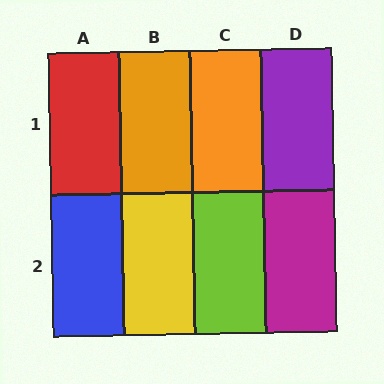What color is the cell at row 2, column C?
Lime.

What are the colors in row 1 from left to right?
Red, orange, orange, purple.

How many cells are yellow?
1 cell is yellow.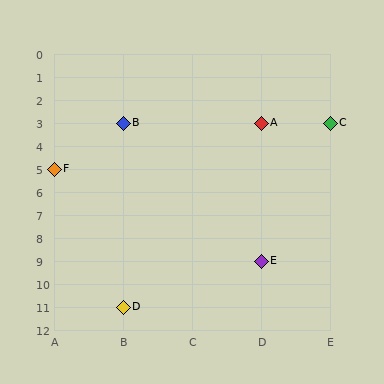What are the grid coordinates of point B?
Point B is at grid coordinates (B, 3).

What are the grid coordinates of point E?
Point E is at grid coordinates (D, 9).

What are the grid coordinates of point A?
Point A is at grid coordinates (D, 3).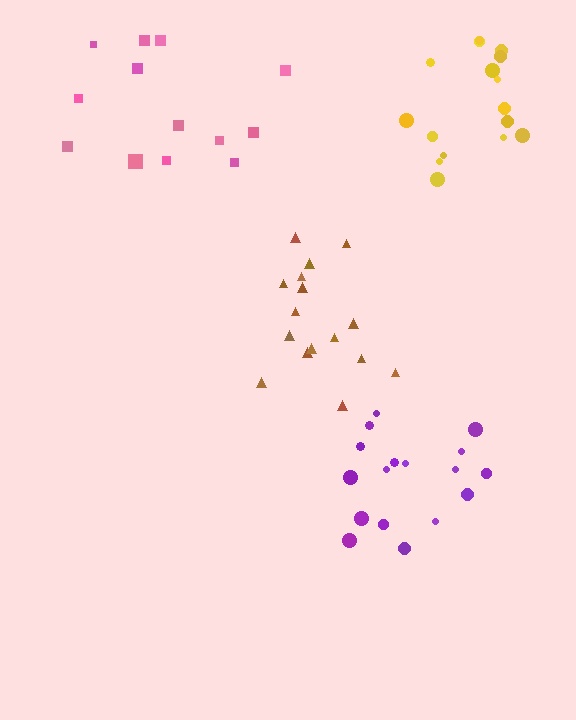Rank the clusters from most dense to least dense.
yellow, purple, brown, pink.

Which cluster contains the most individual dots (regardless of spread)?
Purple (17).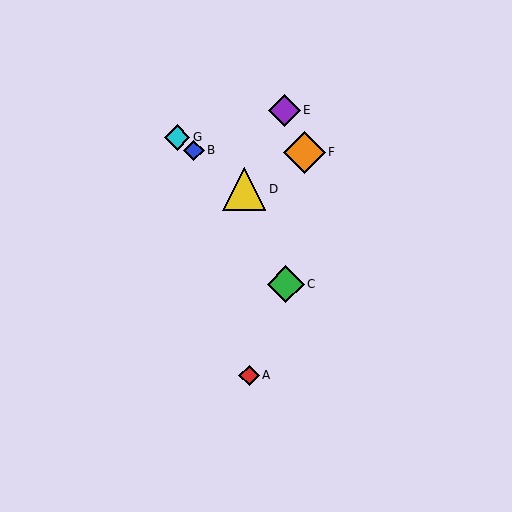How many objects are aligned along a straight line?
3 objects (B, D, G) are aligned along a straight line.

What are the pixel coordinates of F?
Object F is at (304, 152).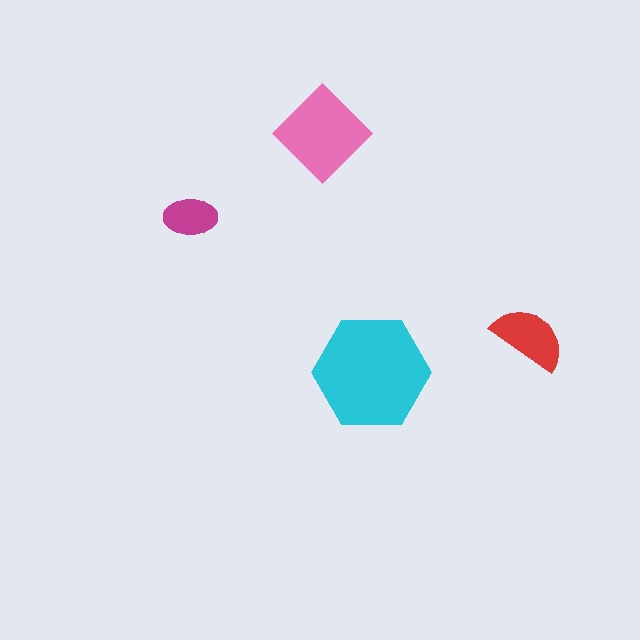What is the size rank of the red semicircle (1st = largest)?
3rd.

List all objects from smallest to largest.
The magenta ellipse, the red semicircle, the pink diamond, the cyan hexagon.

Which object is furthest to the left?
The magenta ellipse is leftmost.